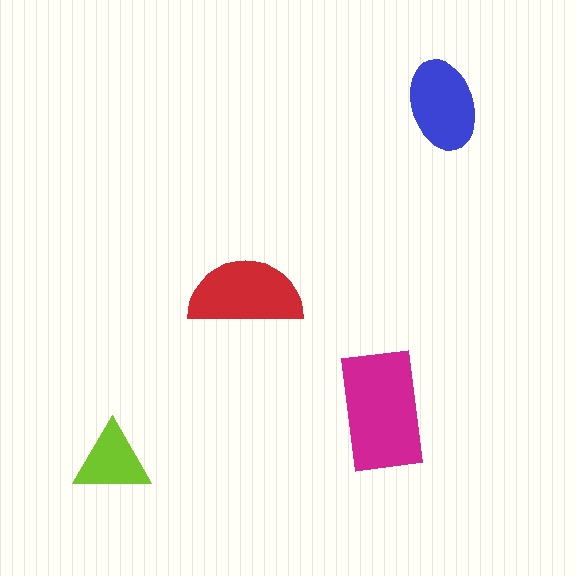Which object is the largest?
The magenta rectangle.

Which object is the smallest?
The lime triangle.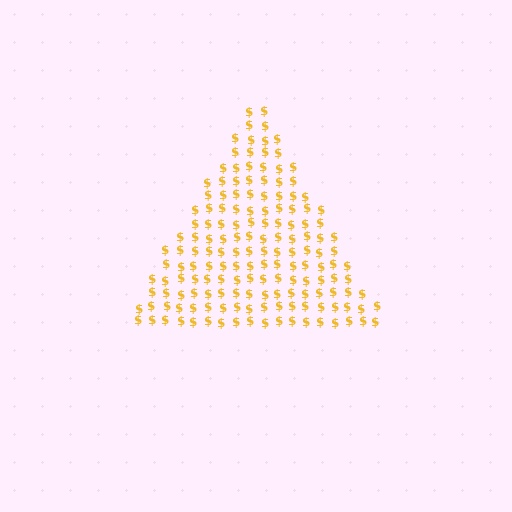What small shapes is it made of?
It is made of small dollar signs.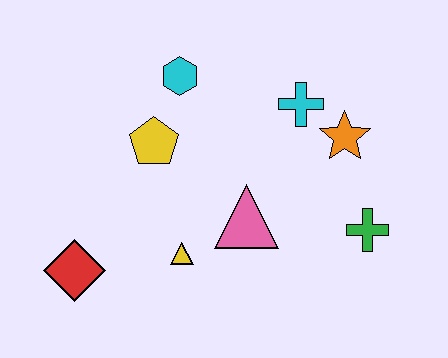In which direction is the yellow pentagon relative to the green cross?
The yellow pentagon is to the left of the green cross.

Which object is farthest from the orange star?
The red diamond is farthest from the orange star.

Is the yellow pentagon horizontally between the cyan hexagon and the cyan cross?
No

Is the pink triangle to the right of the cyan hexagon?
Yes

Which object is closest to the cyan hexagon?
The yellow pentagon is closest to the cyan hexagon.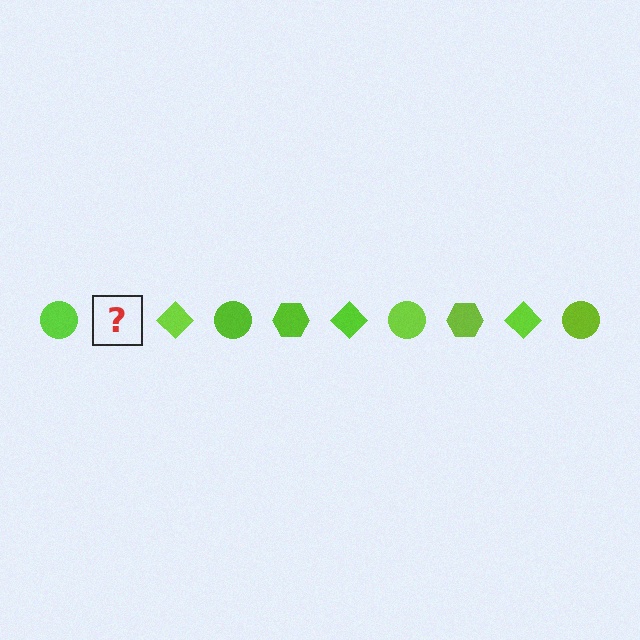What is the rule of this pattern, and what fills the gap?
The rule is that the pattern cycles through circle, hexagon, diamond shapes in lime. The gap should be filled with a lime hexagon.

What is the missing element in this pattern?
The missing element is a lime hexagon.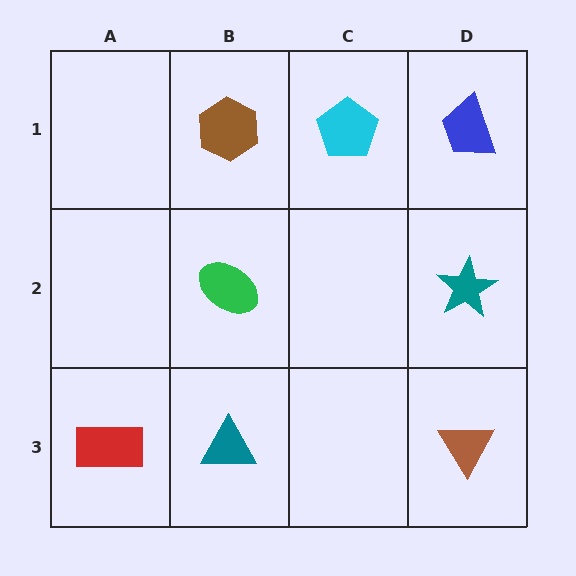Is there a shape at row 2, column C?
No, that cell is empty.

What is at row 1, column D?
A blue trapezoid.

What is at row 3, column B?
A teal triangle.